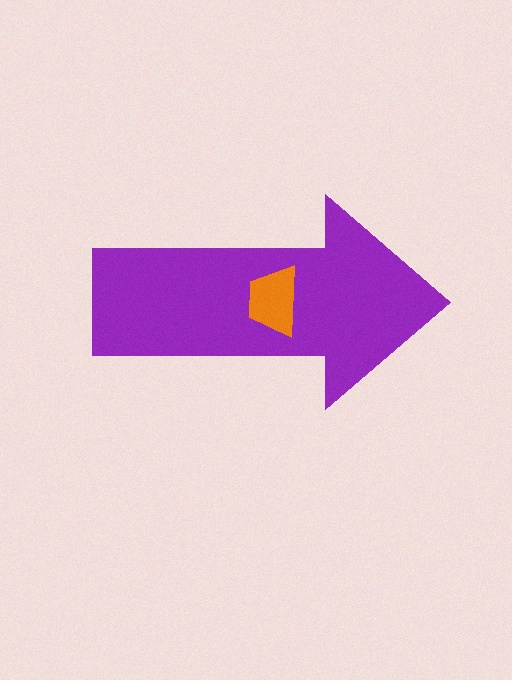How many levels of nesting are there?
2.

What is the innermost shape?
The orange trapezoid.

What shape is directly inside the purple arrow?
The orange trapezoid.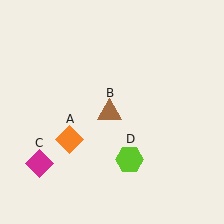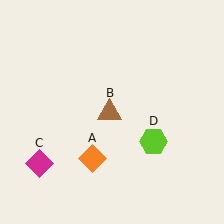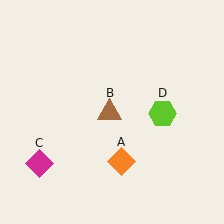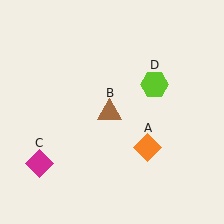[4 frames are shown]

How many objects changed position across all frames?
2 objects changed position: orange diamond (object A), lime hexagon (object D).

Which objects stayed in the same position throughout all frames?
Brown triangle (object B) and magenta diamond (object C) remained stationary.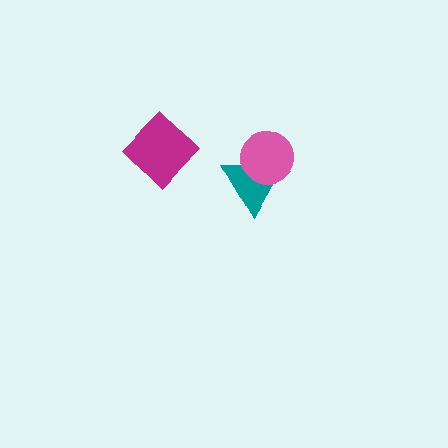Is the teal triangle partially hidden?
Yes, it is partially covered by another shape.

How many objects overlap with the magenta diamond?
0 objects overlap with the magenta diamond.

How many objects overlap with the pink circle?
1 object overlaps with the pink circle.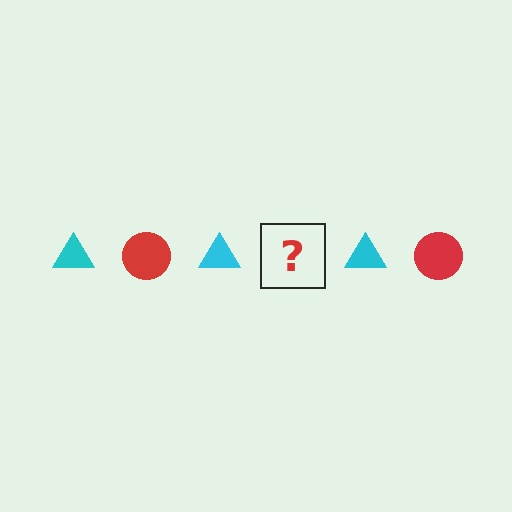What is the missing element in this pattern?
The missing element is a red circle.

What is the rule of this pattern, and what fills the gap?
The rule is that the pattern alternates between cyan triangle and red circle. The gap should be filled with a red circle.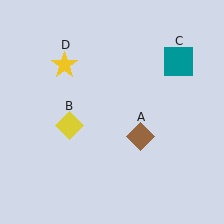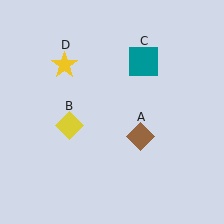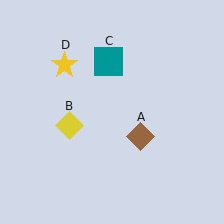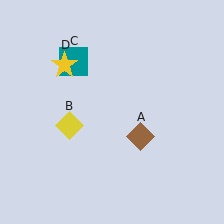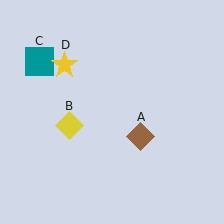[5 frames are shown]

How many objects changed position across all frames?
1 object changed position: teal square (object C).